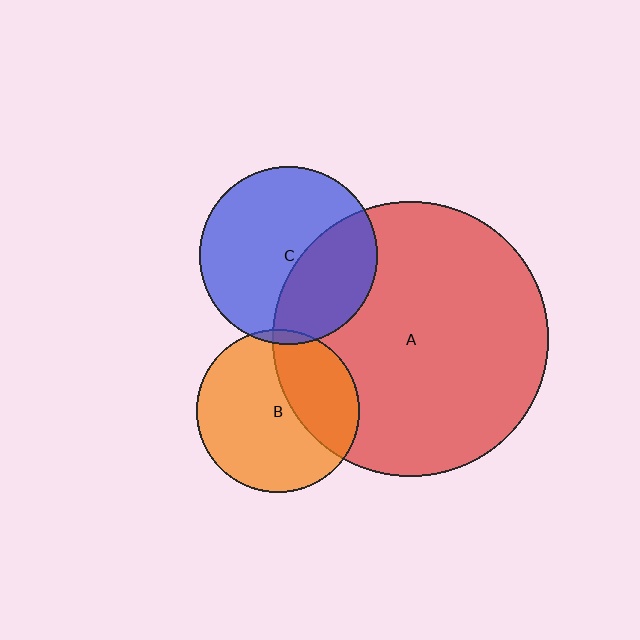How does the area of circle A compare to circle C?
Approximately 2.4 times.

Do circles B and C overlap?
Yes.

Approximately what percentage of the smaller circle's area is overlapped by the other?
Approximately 5%.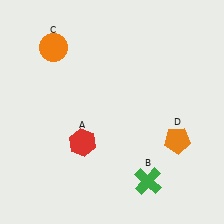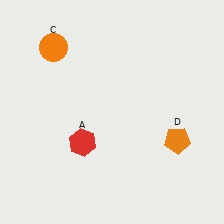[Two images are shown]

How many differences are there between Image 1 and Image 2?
There is 1 difference between the two images.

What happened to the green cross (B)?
The green cross (B) was removed in Image 2. It was in the bottom-right area of Image 1.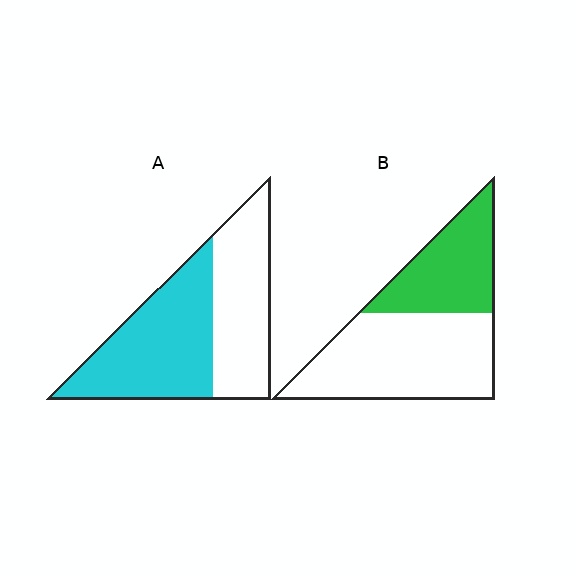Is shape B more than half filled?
No.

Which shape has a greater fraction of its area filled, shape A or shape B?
Shape A.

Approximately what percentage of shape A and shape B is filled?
A is approximately 55% and B is approximately 40%.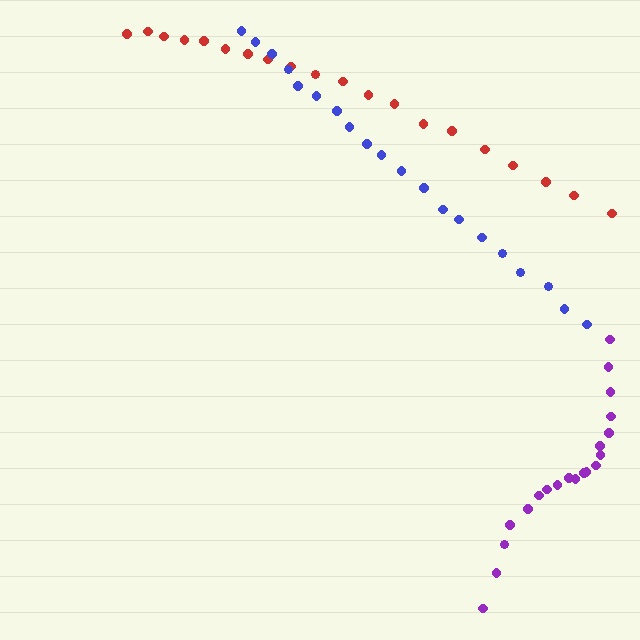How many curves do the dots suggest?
There are 3 distinct paths.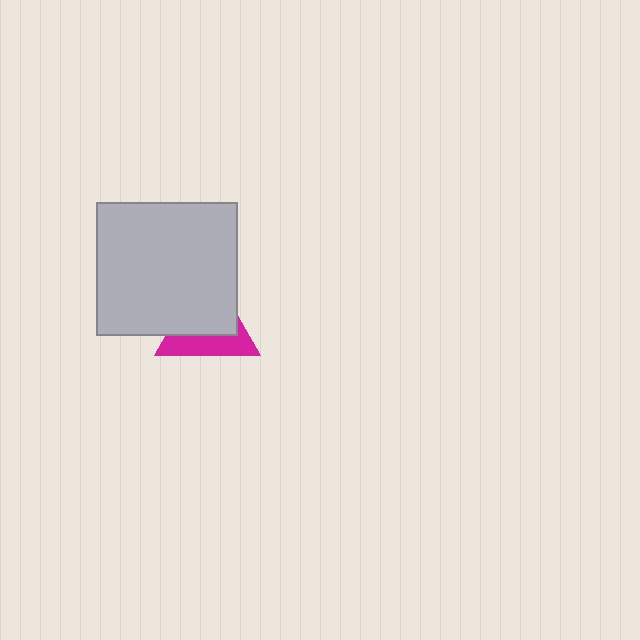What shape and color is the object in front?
The object in front is a light gray rectangle.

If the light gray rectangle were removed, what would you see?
You would see the complete magenta triangle.